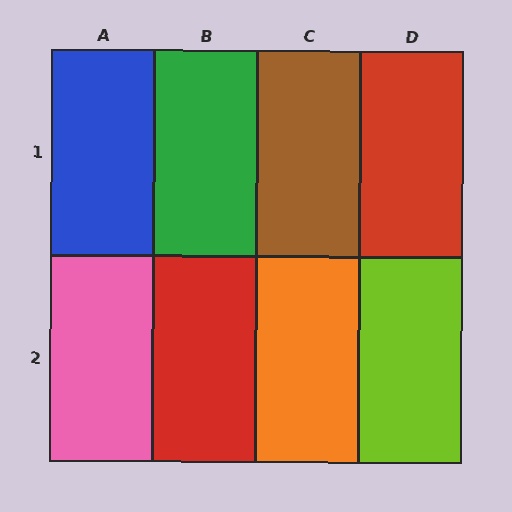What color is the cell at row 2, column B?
Red.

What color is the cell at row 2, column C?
Orange.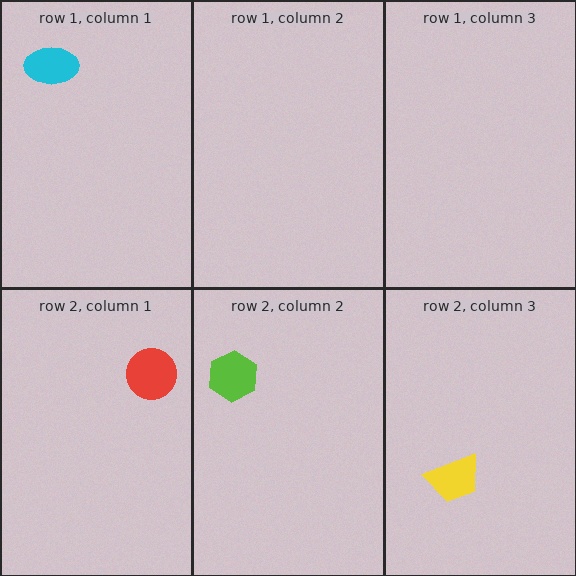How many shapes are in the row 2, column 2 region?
1.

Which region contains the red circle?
The row 2, column 1 region.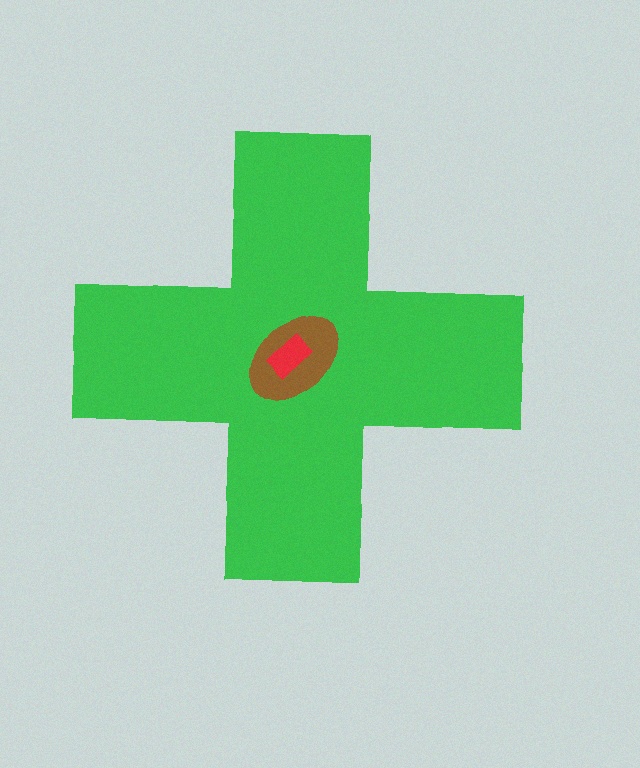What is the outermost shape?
The green cross.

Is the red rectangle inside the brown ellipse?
Yes.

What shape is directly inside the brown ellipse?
The red rectangle.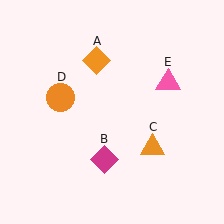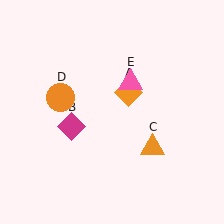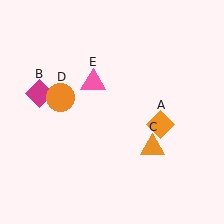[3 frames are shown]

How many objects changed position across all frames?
3 objects changed position: orange diamond (object A), magenta diamond (object B), pink triangle (object E).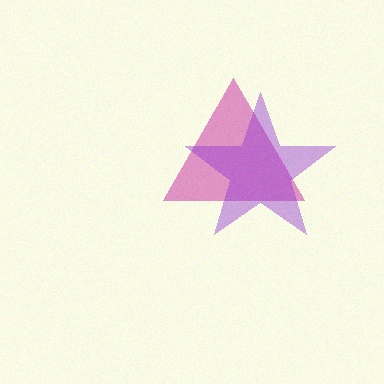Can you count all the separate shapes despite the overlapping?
Yes, there are 2 separate shapes.